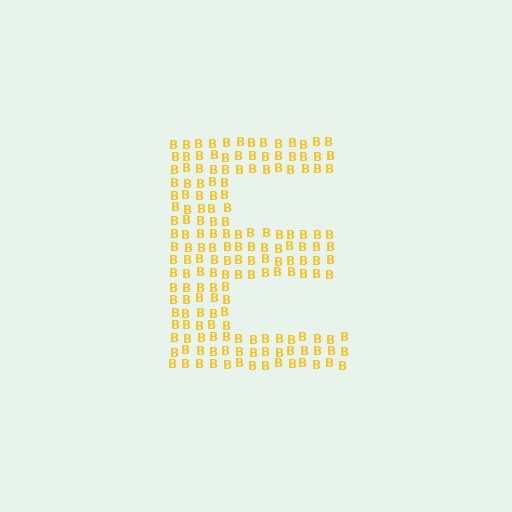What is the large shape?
The large shape is the letter E.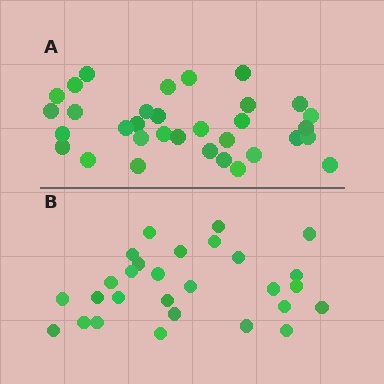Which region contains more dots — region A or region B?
Region A (the top region) has more dots.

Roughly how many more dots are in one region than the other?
Region A has about 5 more dots than region B.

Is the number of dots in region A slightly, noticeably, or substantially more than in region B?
Region A has only slightly more — the two regions are fairly close. The ratio is roughly 1.2 to 1.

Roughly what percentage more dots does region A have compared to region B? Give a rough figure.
About 20% more.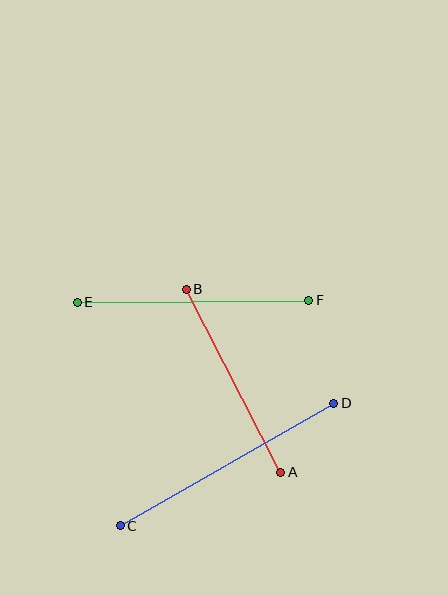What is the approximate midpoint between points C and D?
The midpoint is at approximately (227, 465) pixels.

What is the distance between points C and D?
The distance is approximately 246 pixels.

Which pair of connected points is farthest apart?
Points C and D are farthest apart.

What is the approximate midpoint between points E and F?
The midpoint is at approximately (193, 301) pixels.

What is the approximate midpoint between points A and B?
The midpoint is at approximately (233, 381) pixels.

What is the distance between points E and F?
The distance is approximately 231 pixels.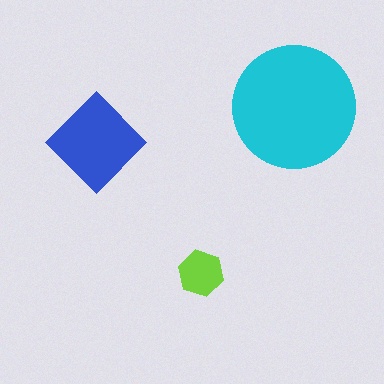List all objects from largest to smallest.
The cyan circle, the blue diamond, the lime hexagon.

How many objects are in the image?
There are 3 objects in the image.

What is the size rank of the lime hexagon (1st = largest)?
3rd.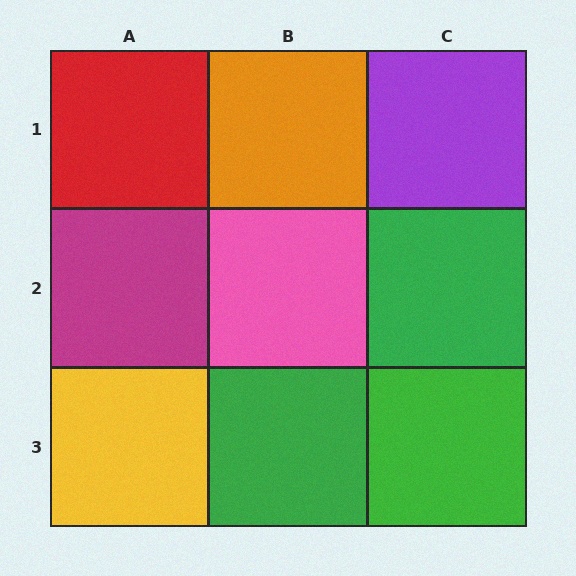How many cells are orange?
1 cell is orange.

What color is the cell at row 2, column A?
Magenta.